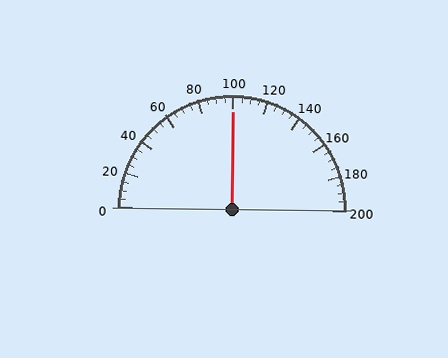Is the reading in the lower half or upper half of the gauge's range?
The reading is in the upper half of the range (0 to 200).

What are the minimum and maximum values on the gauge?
The gauge ranges from 0 to 200.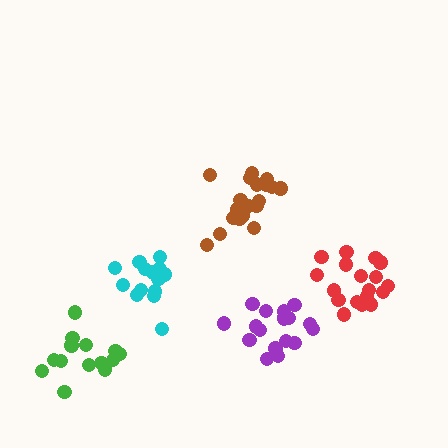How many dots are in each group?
Group 1: 18 dots, Group 2: 19 dots, Group 3: 14 dots, Group 4: 14 dots, Group 5: 18 dots (83 total).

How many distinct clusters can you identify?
There are 5 distinct clusters.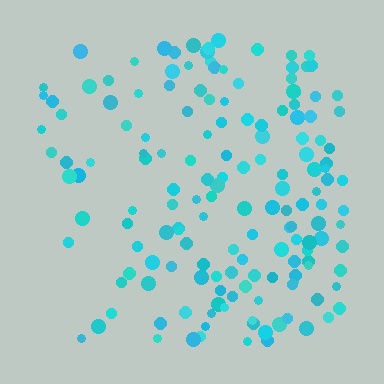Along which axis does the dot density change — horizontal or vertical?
Horizontal.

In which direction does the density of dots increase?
From left to right, with the right side densest.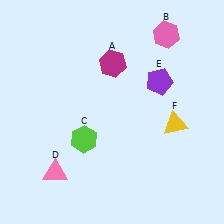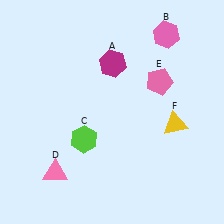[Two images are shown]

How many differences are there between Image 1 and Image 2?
There is 1 difference between the two images.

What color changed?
The pentagon (E) changed from purple in Image 1 to pink in Image 2.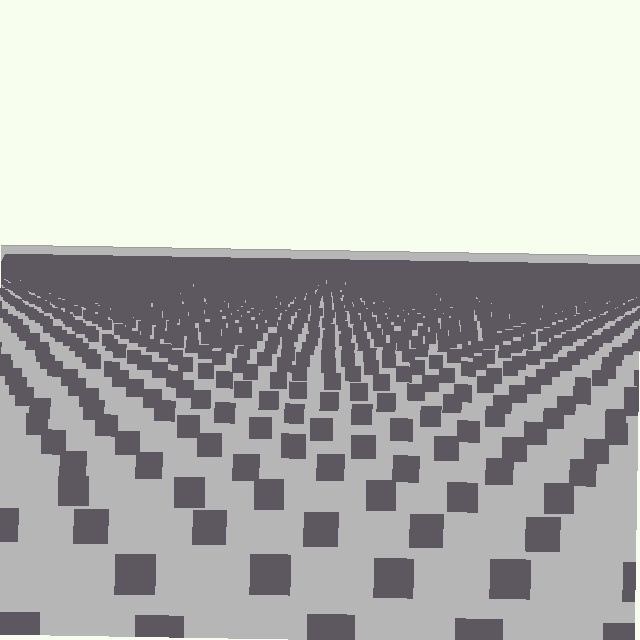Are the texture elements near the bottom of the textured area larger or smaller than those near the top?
Larger. Near the bottom, elements are closer to the viewer and appear at a bigger on-screen size.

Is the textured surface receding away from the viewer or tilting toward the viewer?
The surface is receding away from the viewer. Texture elements get smaller and denser toward the top.